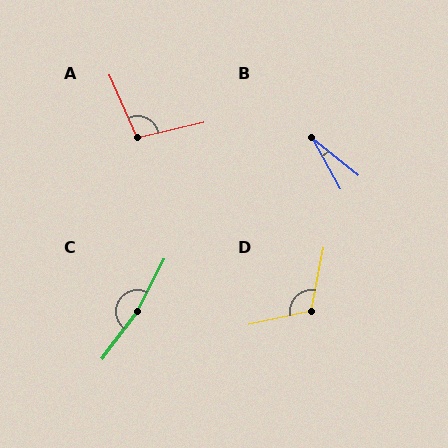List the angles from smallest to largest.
B (22°), A (101°), D (113°), C (169°).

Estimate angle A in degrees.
Approximately 101 degrees.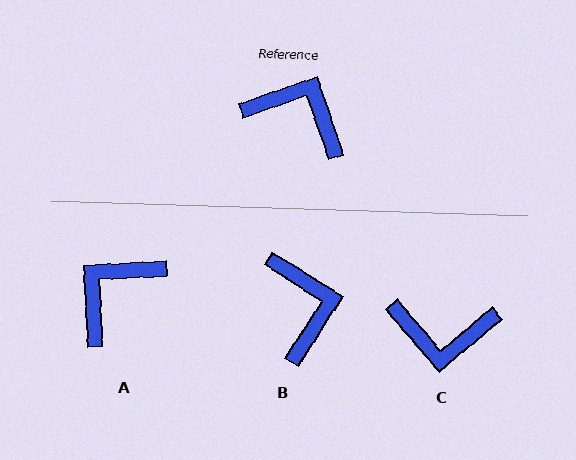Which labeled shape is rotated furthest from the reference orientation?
C, about 159 degrees away.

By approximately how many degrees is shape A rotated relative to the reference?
Approximately 74 degrees counter-clockwise.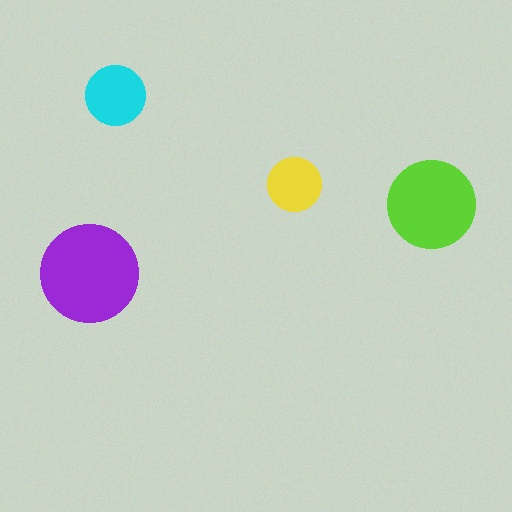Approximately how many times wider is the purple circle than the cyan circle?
About 1.5 times wider.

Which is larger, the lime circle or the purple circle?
The purple one.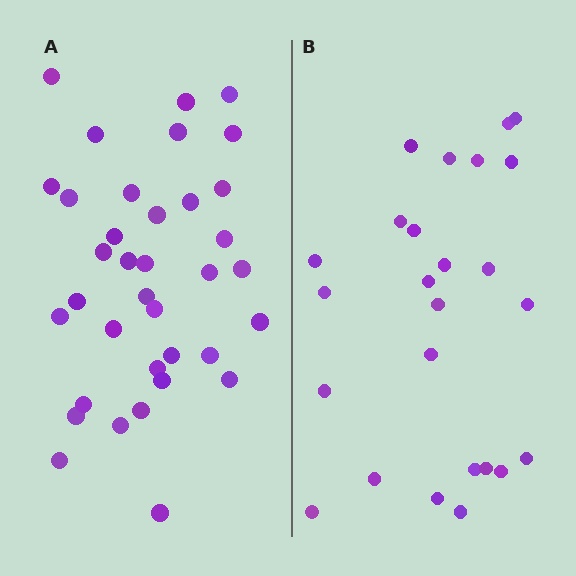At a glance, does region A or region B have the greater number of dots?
Region A (the left region) has more dots.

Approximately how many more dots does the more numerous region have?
Region A has roughly 12 or so more dots than region B.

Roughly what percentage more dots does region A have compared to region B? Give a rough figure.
About 45% more.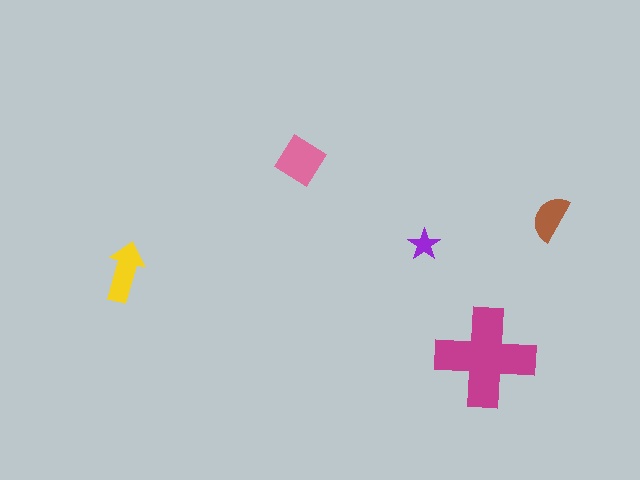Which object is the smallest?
The purple star.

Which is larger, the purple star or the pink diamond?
The pink diamond.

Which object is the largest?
The magenta cross.